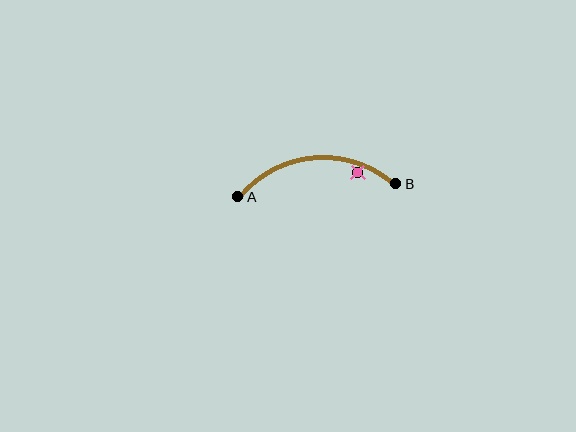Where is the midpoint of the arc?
The arc midpoint is the point on the curve farthest from the straight line joining A and B. It sits above that line.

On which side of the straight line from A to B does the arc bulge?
The arc bulges above the straight line connecting A and B.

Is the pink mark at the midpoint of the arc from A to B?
No — the pink mark does not lie on the arc at all. It sits slightly inside the curve.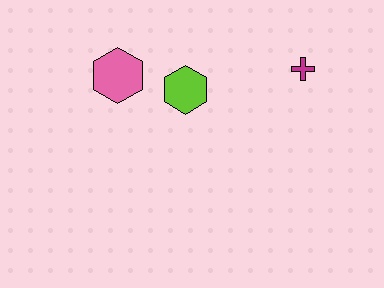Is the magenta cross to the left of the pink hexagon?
No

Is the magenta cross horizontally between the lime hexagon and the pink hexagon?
No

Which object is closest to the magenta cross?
The lime hexagon is closest to the magenta cross.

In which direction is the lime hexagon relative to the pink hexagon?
The lime hexagon is to the right of the pink hexagon.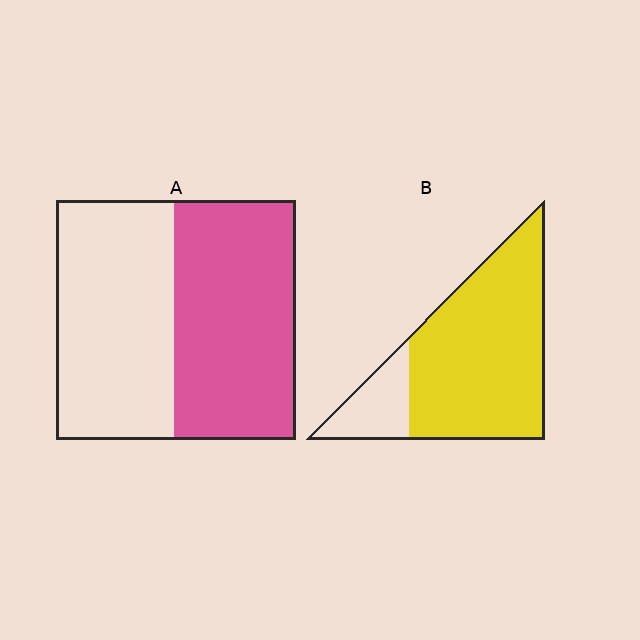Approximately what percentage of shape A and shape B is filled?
A is approximately 50% and B is approximately 80%.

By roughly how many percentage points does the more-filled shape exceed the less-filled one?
By roughly 30 percentage points (B over A).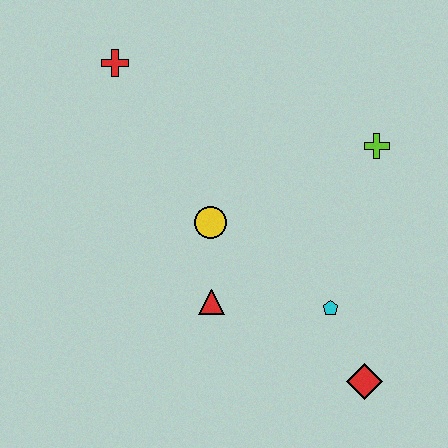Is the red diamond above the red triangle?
No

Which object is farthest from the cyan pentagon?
The red cross is farthest from the cyan pentagon.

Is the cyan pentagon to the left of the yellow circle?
No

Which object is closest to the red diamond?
The cyan pentagon is closest to the red diamond.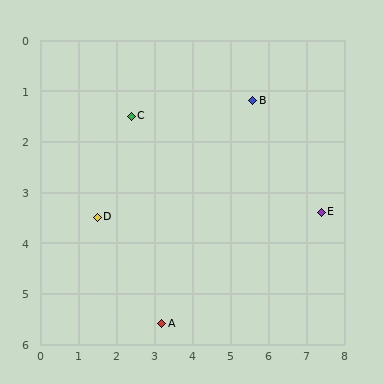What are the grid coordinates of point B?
Point B is at approximately (5.6, 1.2).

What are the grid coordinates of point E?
Point E is at approximately (7.4, 3.4).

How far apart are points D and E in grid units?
Points D and E are about 5.9 grid units apart.